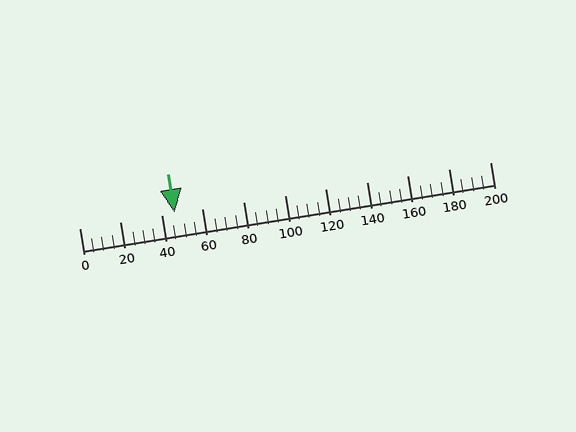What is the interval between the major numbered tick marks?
The major tick marks are spaced 20 units apart.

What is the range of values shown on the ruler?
The ruler shows values from 0 to 200.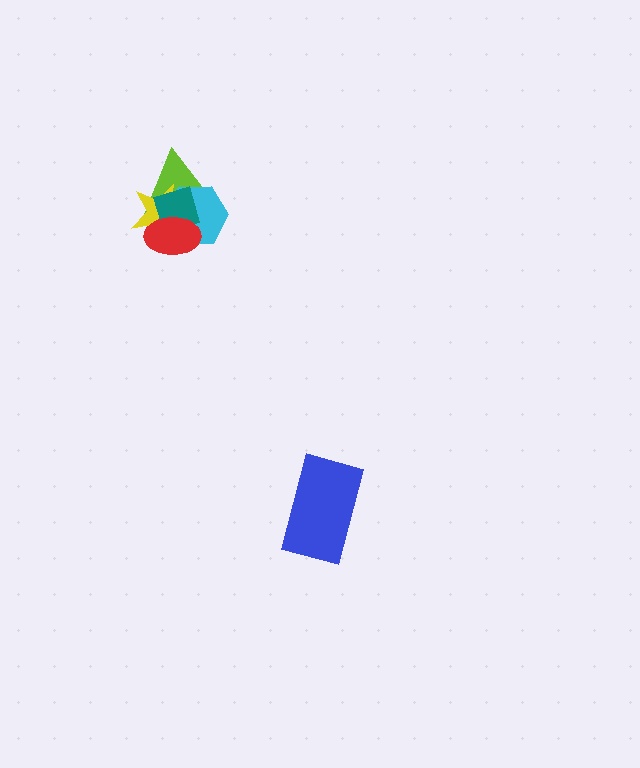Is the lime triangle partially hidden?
Yes, it is partially covered by another shape.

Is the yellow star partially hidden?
Yes, it is partially covered by another shape.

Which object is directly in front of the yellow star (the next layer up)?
The cyan hexagon is directly in front of the yellow star.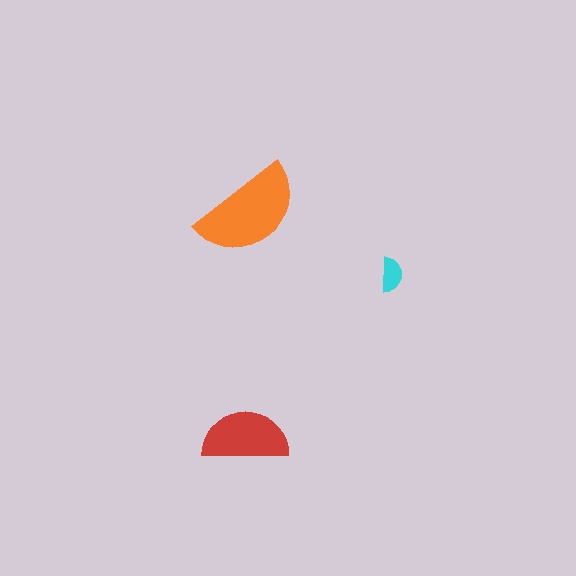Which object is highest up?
The orange semicircle is topmost.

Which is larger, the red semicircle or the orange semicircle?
The orange one.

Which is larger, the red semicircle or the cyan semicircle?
The red one.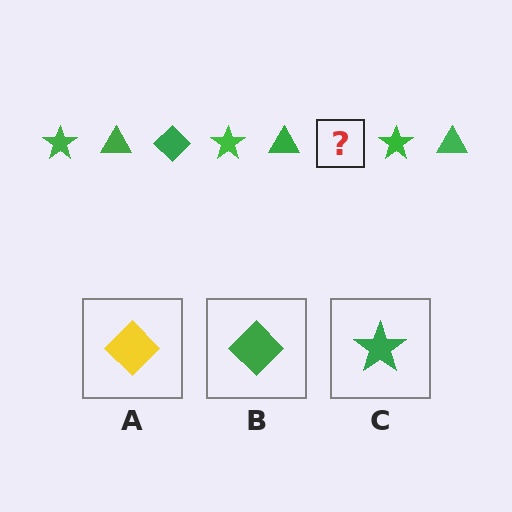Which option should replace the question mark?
Option B.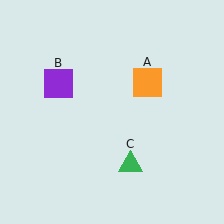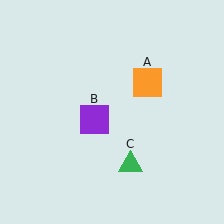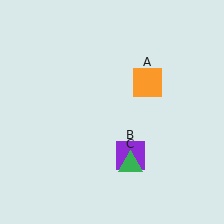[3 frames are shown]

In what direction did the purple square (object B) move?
The purple square (object B) moved down and to the right.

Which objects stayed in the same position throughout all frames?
Orange square (object A) and green triangle (object C) remained stationary.